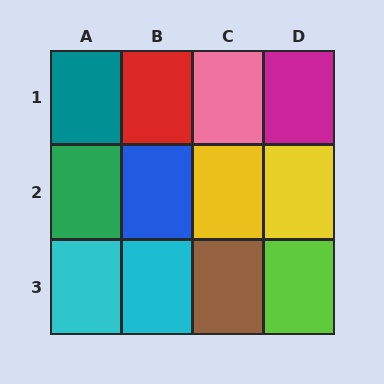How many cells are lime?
1 cell is lime.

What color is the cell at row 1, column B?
Red.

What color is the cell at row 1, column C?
Pink.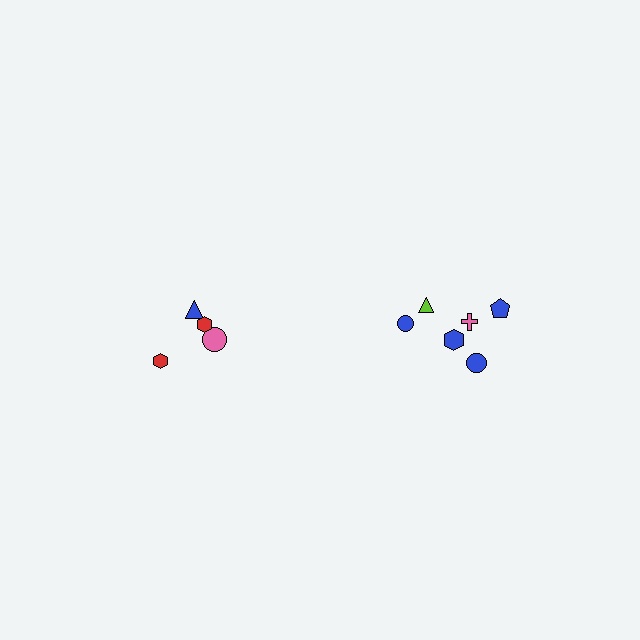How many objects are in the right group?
There are 6 objects.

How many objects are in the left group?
There are 4 objects.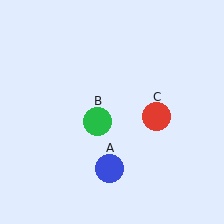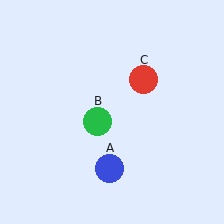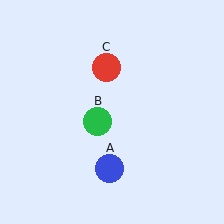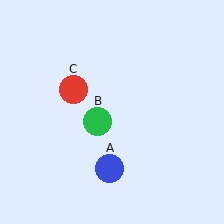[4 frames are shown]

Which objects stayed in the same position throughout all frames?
Blue circle (object A) and green circle (object B) remained stationary.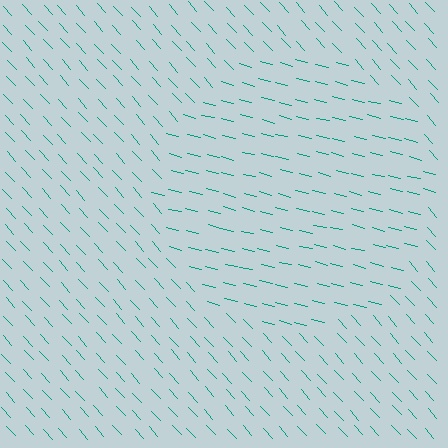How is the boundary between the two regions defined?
The boundary is defined purely by a change in line orientation (approximately 34 degrees difference). All lines are the same color and thickness.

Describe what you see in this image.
The image is filled with small teal line segments. A circle region in the image has lines oriented differently from the surrounding lines, creating a visible texture boundary.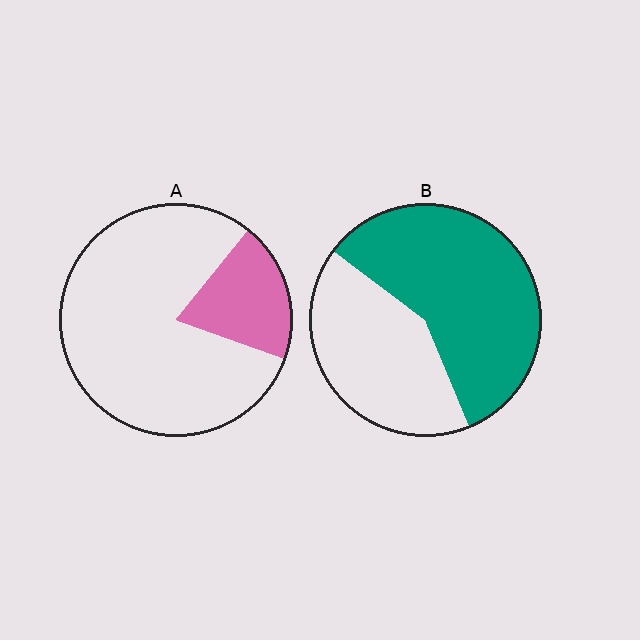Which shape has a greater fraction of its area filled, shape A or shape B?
Shape B.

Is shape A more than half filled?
No.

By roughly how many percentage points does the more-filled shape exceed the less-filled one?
By roughly 40 percentage points (B over A).